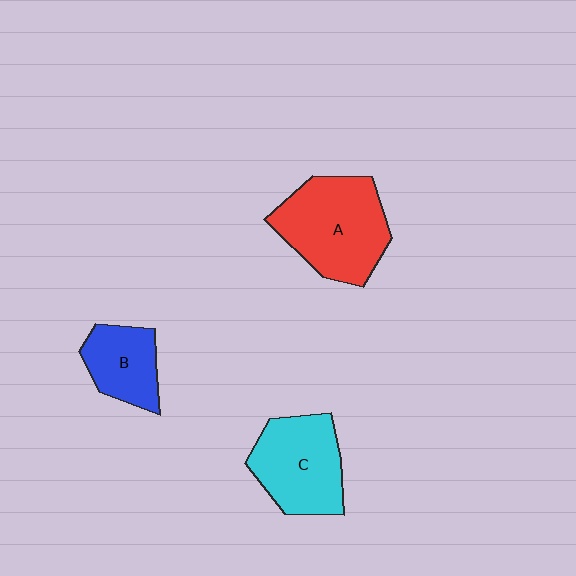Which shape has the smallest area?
Shape B (blue).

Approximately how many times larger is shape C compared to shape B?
Approximately 1.5 times.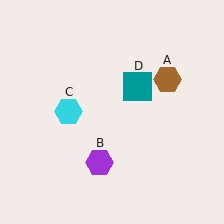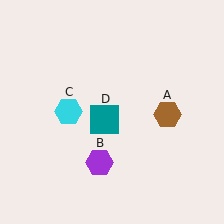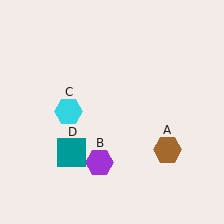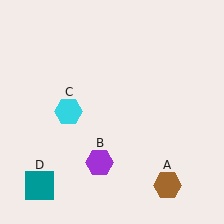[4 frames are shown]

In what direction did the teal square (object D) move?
The teal square (object D) moved down and to the left.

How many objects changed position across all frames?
2 objects changed position: brown hexagon (object A), teal square (object D).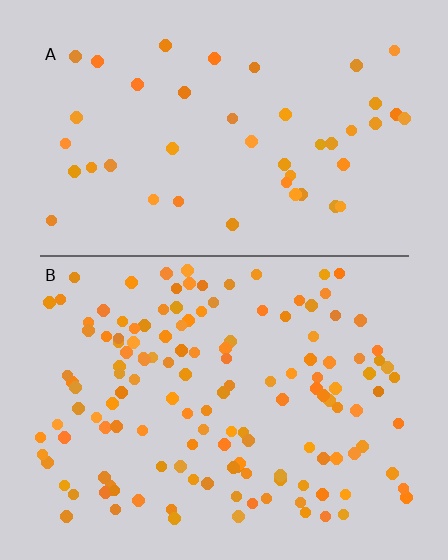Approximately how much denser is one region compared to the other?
Approximately 3.1× — region B over region A.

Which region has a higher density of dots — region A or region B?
B (the bottom).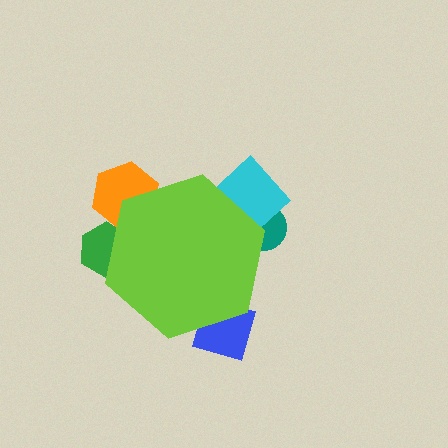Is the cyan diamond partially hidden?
Yes, the cyan diamond is partially hidden behind the lime hexagon.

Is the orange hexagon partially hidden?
Yes, the orange hexagon is partially hidden behind the lime hexagon.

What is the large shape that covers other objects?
A lime hexagon.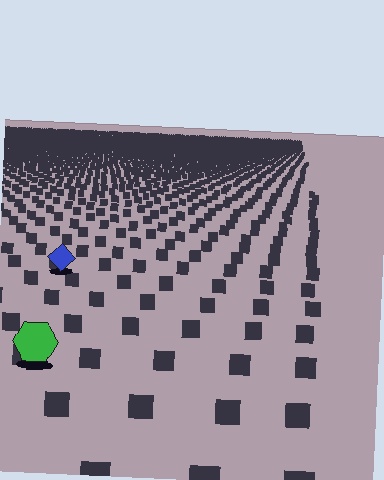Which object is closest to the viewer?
The green hexagon is closest. The texture marks near it are larger and more spread out.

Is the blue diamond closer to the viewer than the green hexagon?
No. The green hexagon is closer — you can tell from the texture gradient: the ground texture is coarser near it.